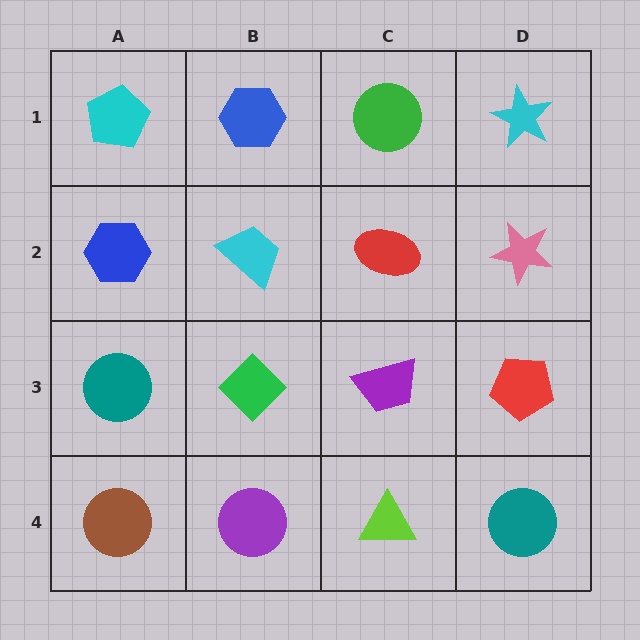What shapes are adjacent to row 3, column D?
A pink star (row 2, column D), a teal circle (row 4, column D), a purple trapezoid (row 3, column C).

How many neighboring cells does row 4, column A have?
2.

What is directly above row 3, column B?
A cyan trapezoid.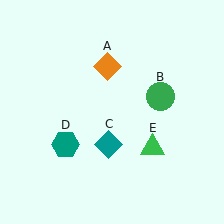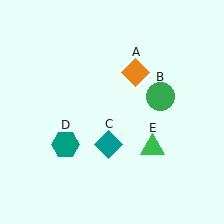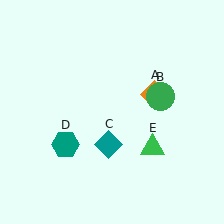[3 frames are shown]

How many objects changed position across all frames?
1 object changed position: orange diamond (object A).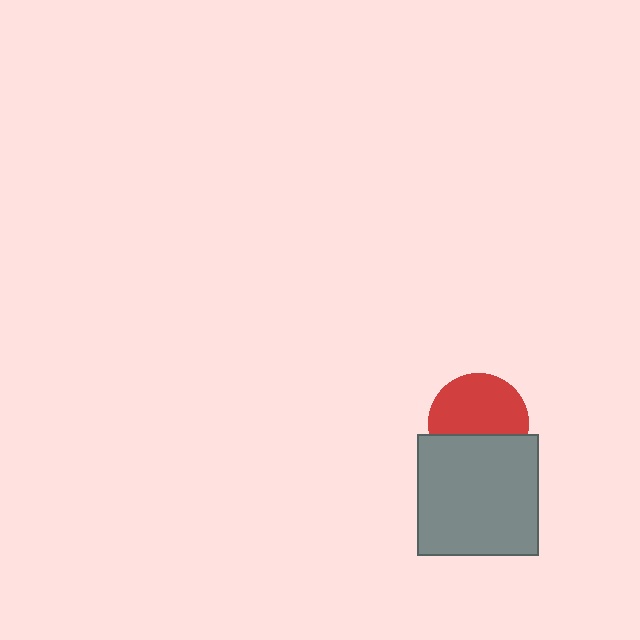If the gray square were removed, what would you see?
You would see the complete red circle.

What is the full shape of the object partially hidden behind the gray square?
The partially hidden object is a red circle.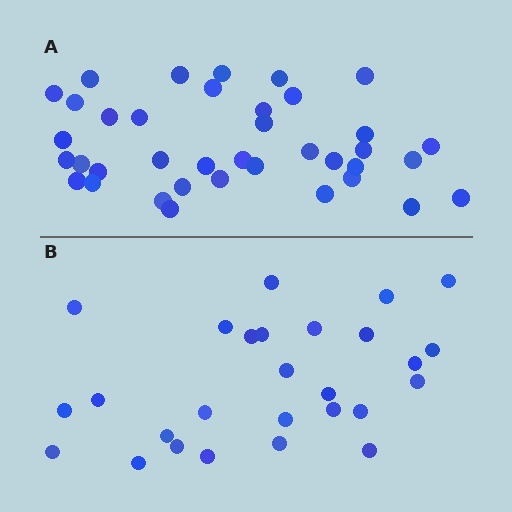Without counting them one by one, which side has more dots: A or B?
Region A (the top region) has more dots.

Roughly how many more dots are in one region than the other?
Region A has roughly 12 or so more dots than region B.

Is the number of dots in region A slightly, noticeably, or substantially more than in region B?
Region A has noticeably more, but not dramatically so. The ratio is roughly 1.4 to 1.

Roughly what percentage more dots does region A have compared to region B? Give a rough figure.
About 40% more.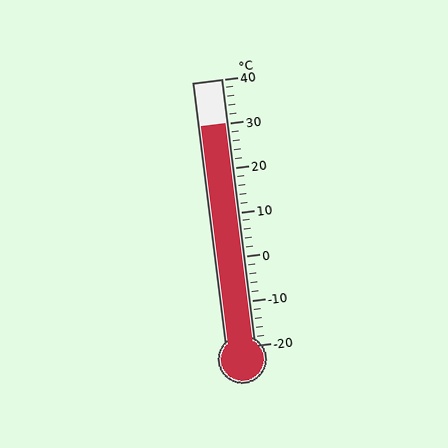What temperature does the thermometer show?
The thermometer shows approximately 30°C.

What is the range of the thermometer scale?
The thermometer scale ranges from -20°C to 40°C.